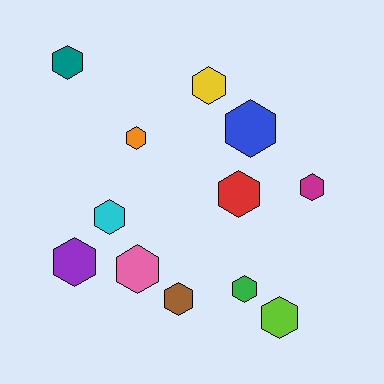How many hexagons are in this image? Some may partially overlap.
There are 12 hexagons.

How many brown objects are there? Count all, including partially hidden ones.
There is 1 brown object.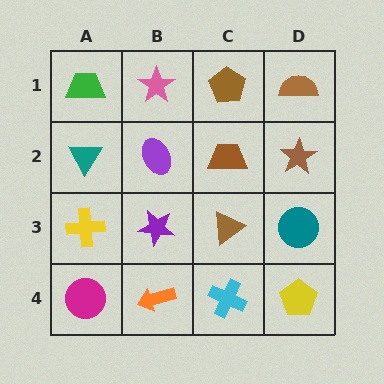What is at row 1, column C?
A brown pentagon.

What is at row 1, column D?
A brown semicircle.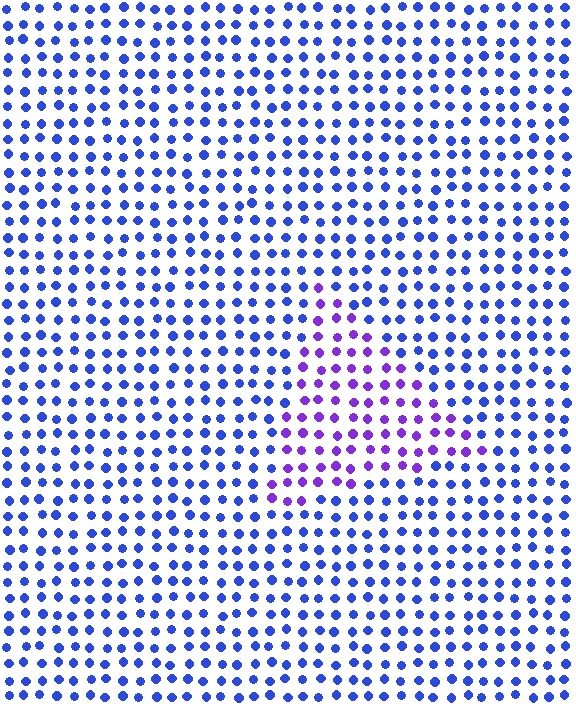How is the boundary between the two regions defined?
The boundary is defined purely by a slight shift in hue (about 40 degrees). Spacing, size, and orientation are identical on both sides.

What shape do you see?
I see a triangle.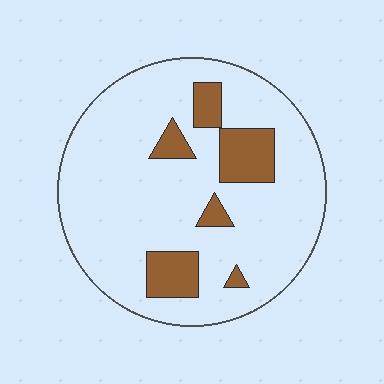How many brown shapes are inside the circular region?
6.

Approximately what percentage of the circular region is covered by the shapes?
Approximately 15%.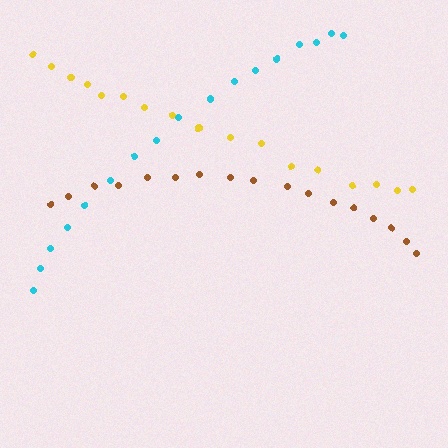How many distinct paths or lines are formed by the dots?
There are 3 distinct paths.